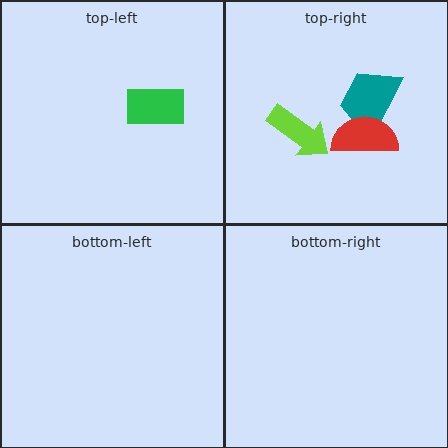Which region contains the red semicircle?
The top-right region.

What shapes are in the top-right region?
The teal trapezoid, the red semicircle, the lime arrow.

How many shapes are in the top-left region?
1.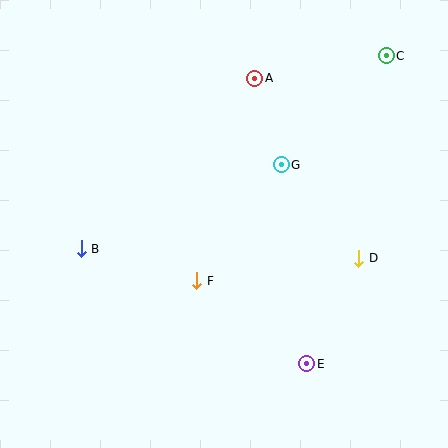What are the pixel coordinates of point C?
Point C is at (386, 56).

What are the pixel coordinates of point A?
Point A is at (255, 78).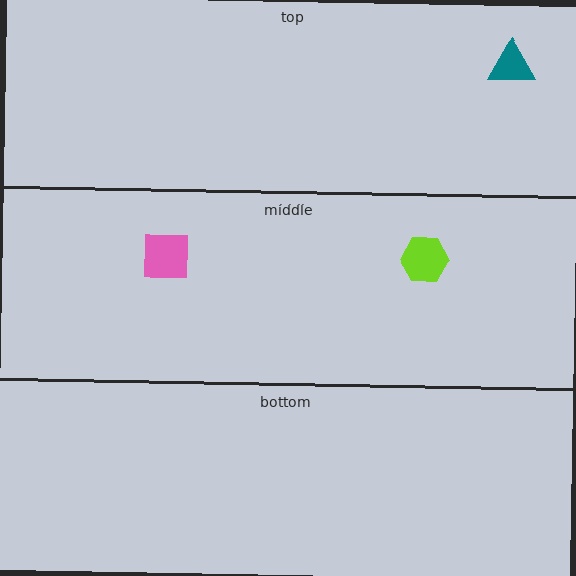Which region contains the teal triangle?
The top region.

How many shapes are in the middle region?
2.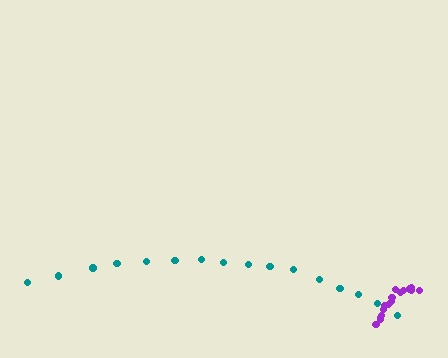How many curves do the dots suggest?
There are 2 distinct paths.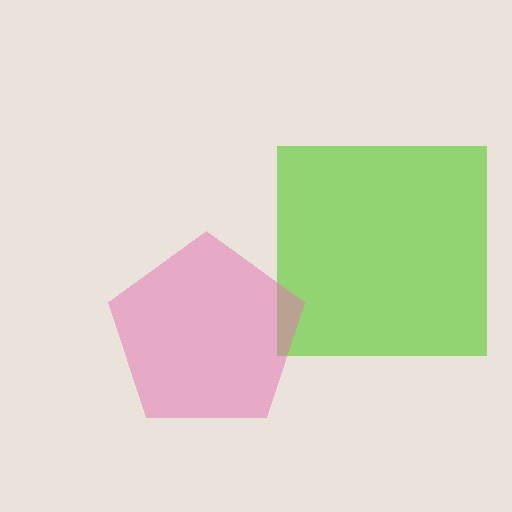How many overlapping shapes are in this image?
There are 2 overlapping shapes in the image.